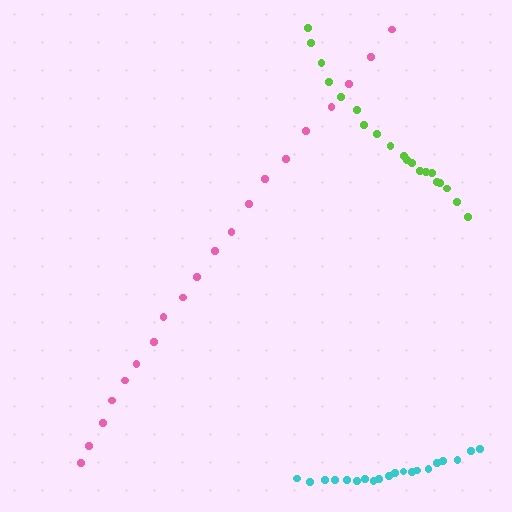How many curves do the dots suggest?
There are 3 distinct paths.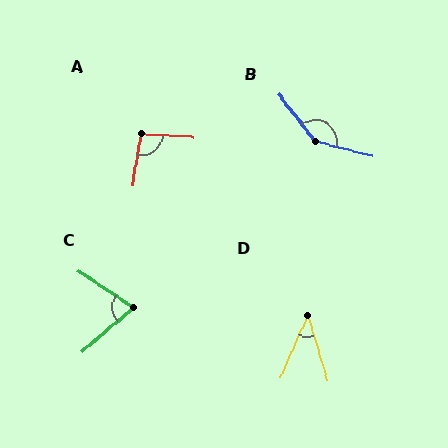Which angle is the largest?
B, at approximately 143 degrees.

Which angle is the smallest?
D, at approximately 40 degrees.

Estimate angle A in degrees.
Approximately 96 degrees.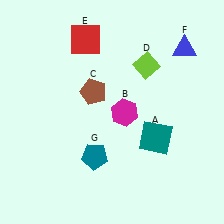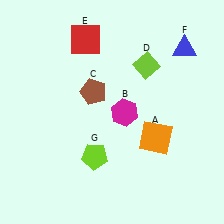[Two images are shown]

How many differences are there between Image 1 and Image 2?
There are 2 differences between the two images.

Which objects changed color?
A changed from teal to orange. G changed from teal to lime.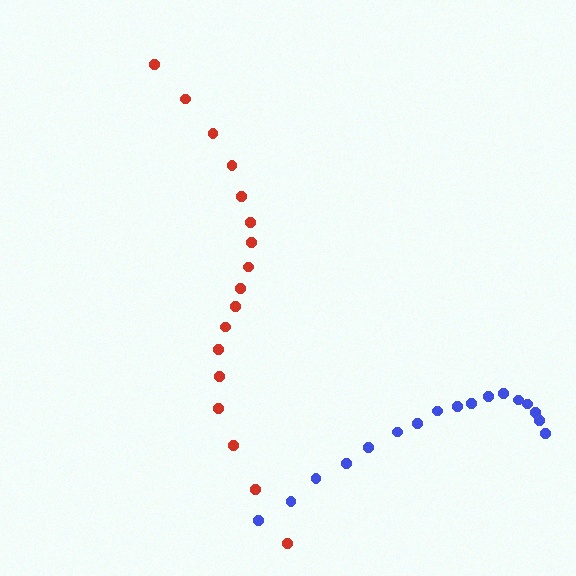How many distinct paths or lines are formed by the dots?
There are 2 distinct paths.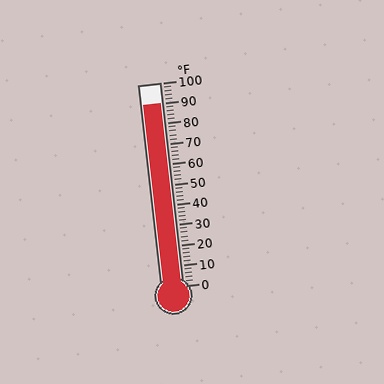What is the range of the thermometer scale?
The thermometer scale ranges from 0°F to 100°F.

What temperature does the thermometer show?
The thermometer shows approximately 90°F.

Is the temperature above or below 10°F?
The temperature is above 10°F.